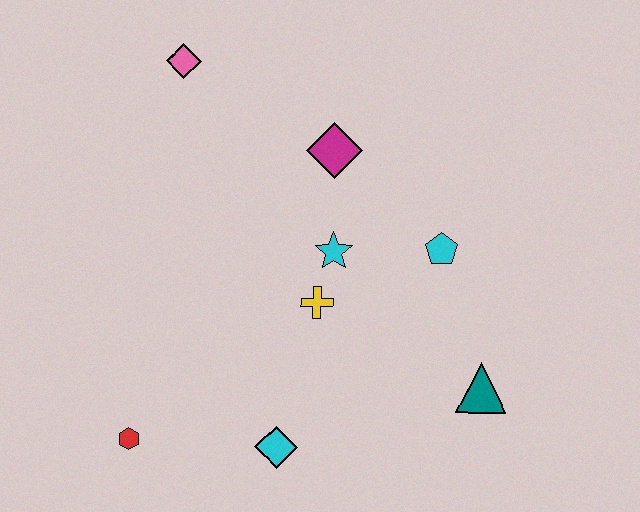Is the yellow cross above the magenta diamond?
No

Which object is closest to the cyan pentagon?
The cyan star is closest to the cyan pentagon.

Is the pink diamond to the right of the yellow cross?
No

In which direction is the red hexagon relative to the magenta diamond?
The red hexagon is below the magenta diamond.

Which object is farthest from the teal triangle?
The pink diamond is farthest from the teal triangle.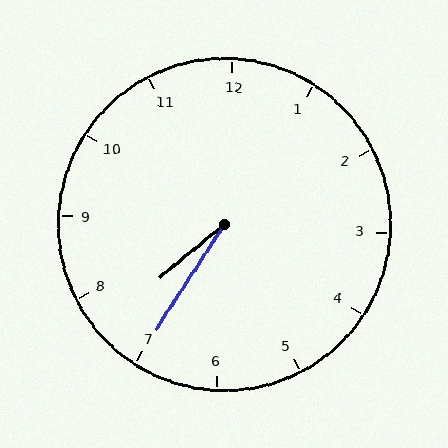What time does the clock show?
7:35.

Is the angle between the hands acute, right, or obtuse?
It is acute.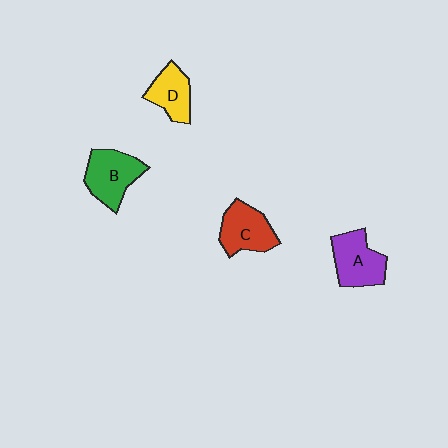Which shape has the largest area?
Shape B (green).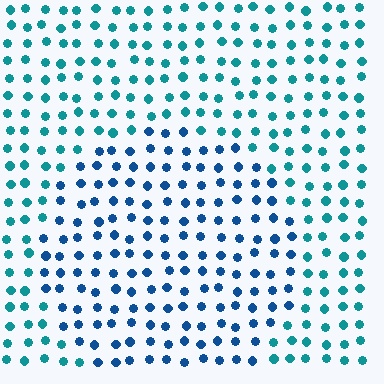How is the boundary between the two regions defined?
The boundary is defined purely by a slight shift in hue (about 32 degrees). Spacing, size, and orientation are identical on both sides.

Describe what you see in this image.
The image is filled with small teal elements in a uniform arrangement. A circle-shaped region is visible where the elements are tinted to a slightly different hue, forming a subtle color boundary.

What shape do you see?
I see a circle.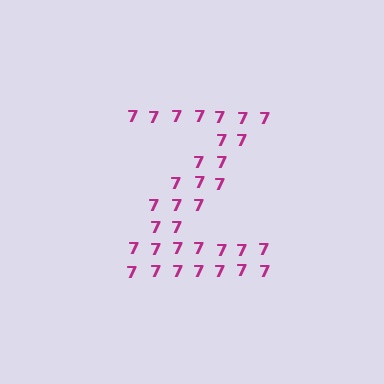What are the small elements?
The small elements are digit 7's.